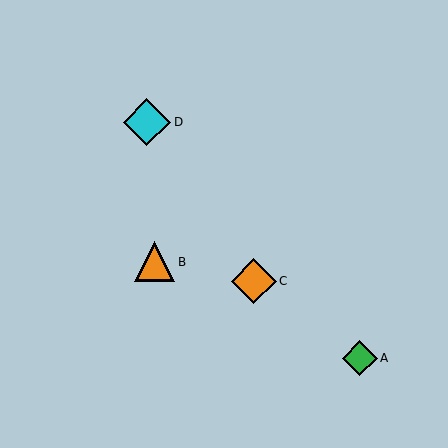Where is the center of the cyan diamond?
The center of the cyan diamond is at (147, 122).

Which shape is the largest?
The cyan diamond (labeled D) is the largest.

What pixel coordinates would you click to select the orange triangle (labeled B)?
Click at (155, 262) to select the orange triangle B.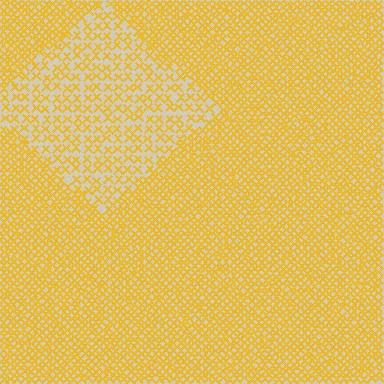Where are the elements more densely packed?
The elements are more densely packed outside the diamond boundary.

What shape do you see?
I see a diamond.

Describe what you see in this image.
The image contains small yellow elements arranged at two different densities. A diamond-shaped region is visible where the elements are less densely packed than the surrounding area.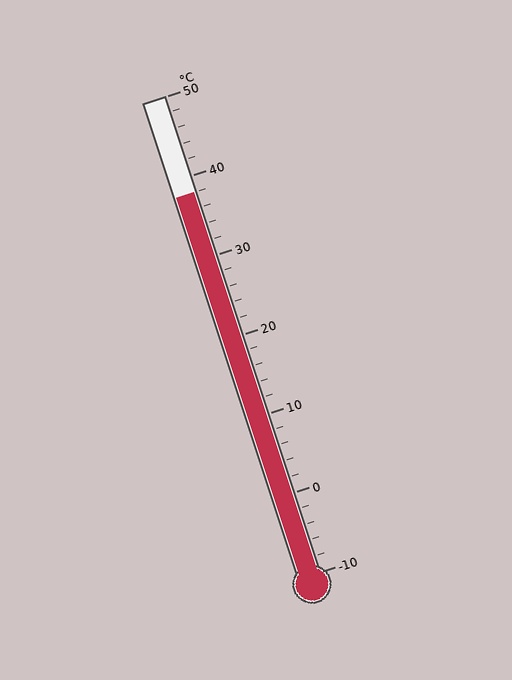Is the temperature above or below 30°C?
The temperature is above 30°C.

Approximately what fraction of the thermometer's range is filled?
The thermometer is filled to approximately 80% of its range.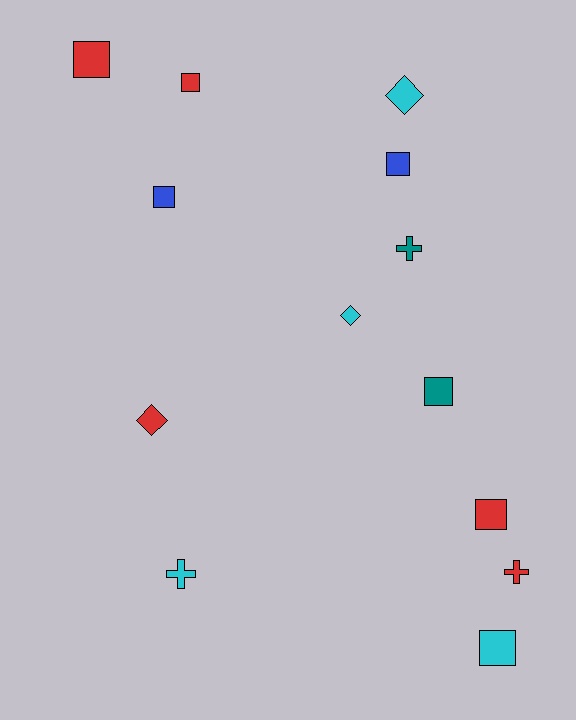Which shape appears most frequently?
Square, with 7 objects.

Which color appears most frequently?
Red, with 5 objects.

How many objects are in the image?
There are 13 objects.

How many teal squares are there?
There is 1 teal square.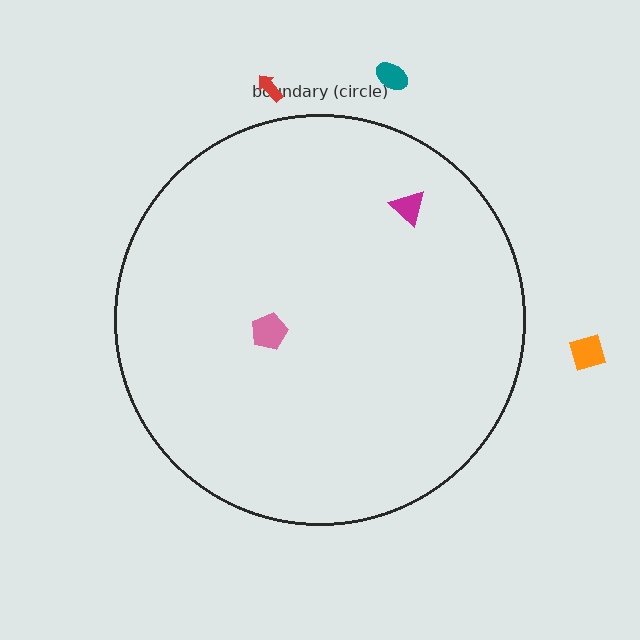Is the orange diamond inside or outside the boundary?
Outside.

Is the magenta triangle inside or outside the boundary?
Inside.